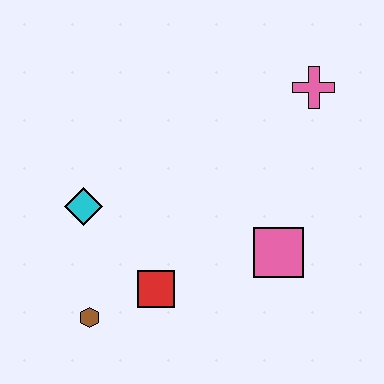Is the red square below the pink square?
Yes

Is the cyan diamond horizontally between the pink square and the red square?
No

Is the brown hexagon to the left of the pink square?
Yes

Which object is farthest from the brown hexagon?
The pink cross is farthest from the brown hexagon.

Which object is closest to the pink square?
The red square is closest to the pink square.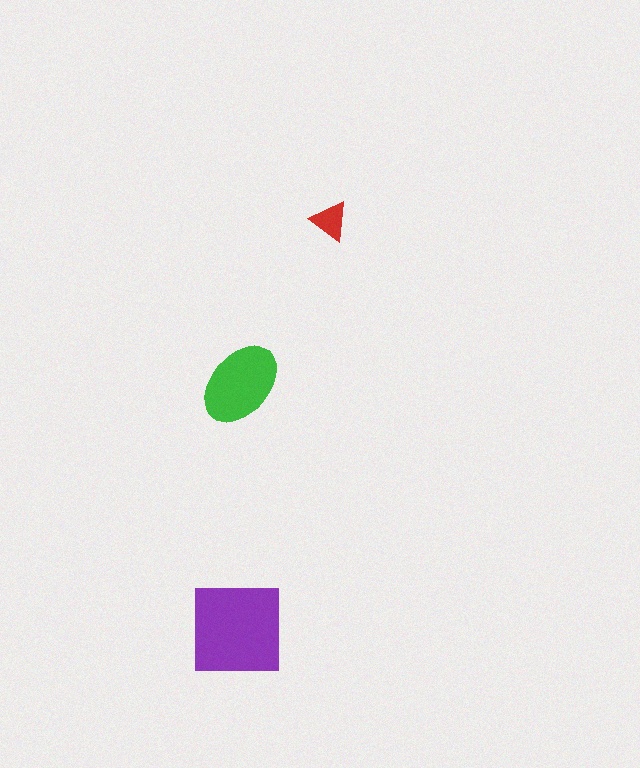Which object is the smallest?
The red triangle.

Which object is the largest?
The purple square.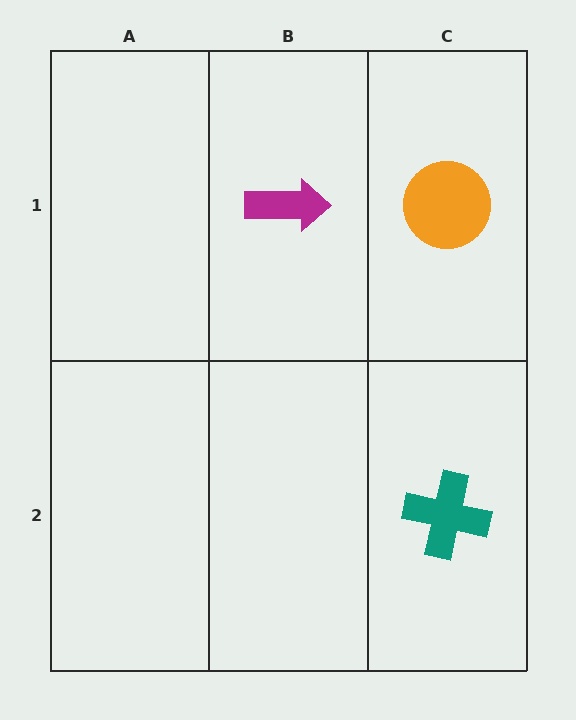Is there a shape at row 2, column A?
No, that cell is empty.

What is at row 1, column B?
A magenta arrow.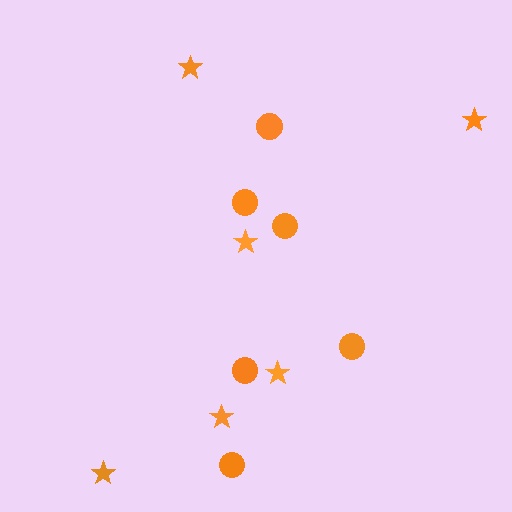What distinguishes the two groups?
There are 2 groups: one group of circles (6) and one group of stars (6).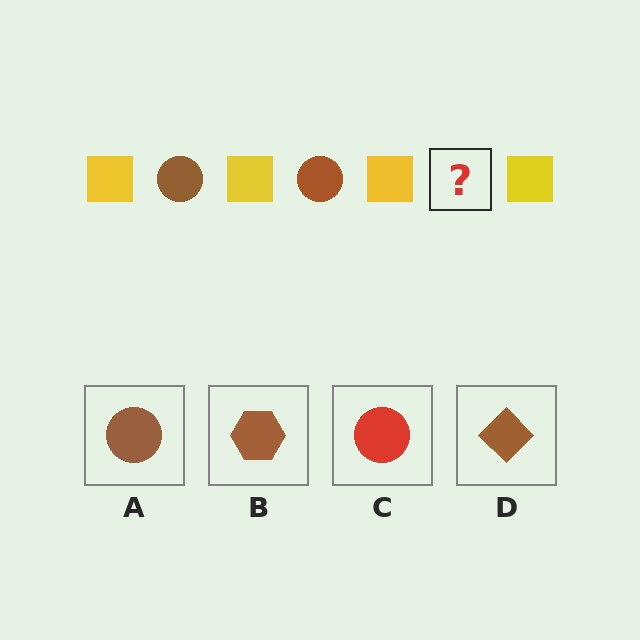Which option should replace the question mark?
Option A.